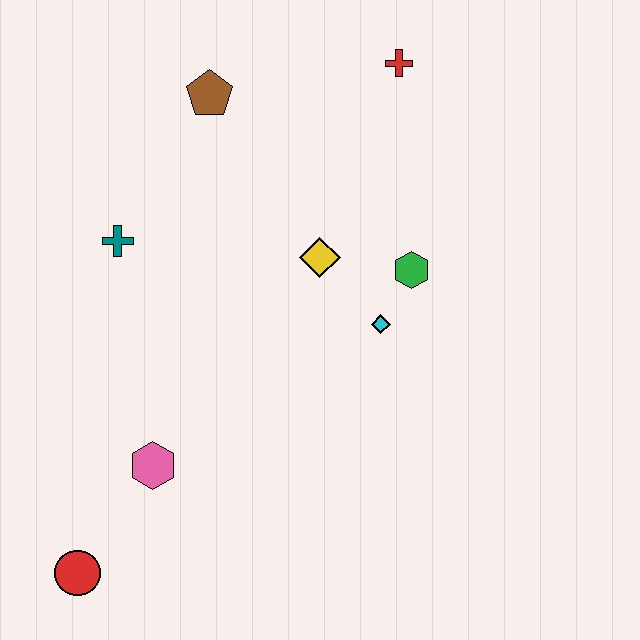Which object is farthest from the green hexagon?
The red circle is farthest from the green hexagon.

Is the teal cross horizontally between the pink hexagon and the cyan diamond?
No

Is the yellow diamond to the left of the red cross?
Yes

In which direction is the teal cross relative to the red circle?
The teal cross is above the red circle.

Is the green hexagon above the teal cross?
No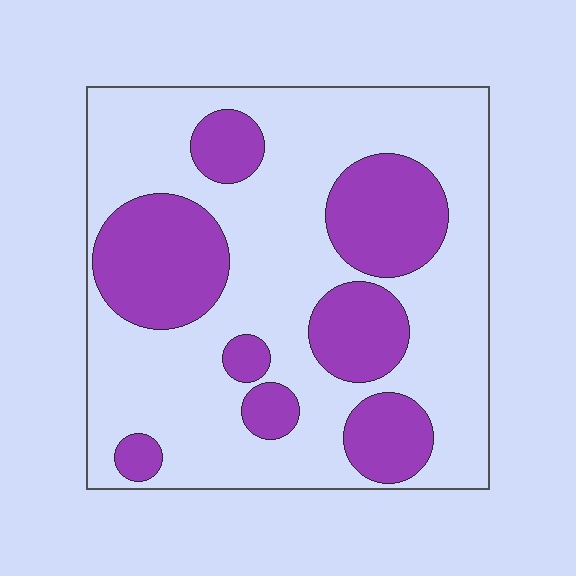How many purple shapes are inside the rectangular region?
8.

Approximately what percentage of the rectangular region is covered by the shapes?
Approximately 30%.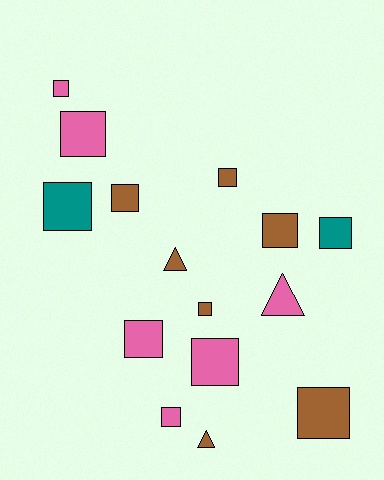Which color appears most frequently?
Brown, with 7 objects.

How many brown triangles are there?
There are 2 brown triangles.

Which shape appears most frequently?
Square, with 12 objects.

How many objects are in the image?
There are 15 objects.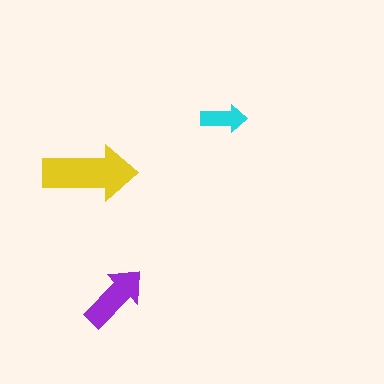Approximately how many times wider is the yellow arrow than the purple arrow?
About 1.5 times wider.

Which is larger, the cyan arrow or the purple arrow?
The purple one.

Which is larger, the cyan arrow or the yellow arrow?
The yellow one.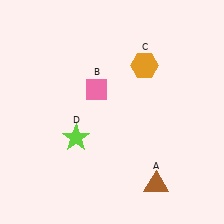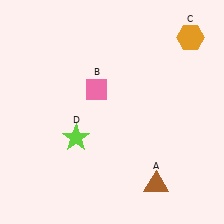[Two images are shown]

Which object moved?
The orange hexagon (C) moved right.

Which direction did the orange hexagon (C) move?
The orange hexagon (C) moved right.